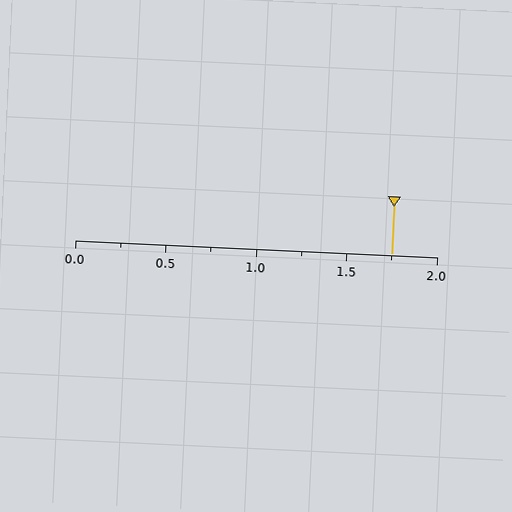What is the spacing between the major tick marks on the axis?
The major ticks are spaced 0.5 apart.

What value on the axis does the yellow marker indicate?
The marker indicates approximately 1.75.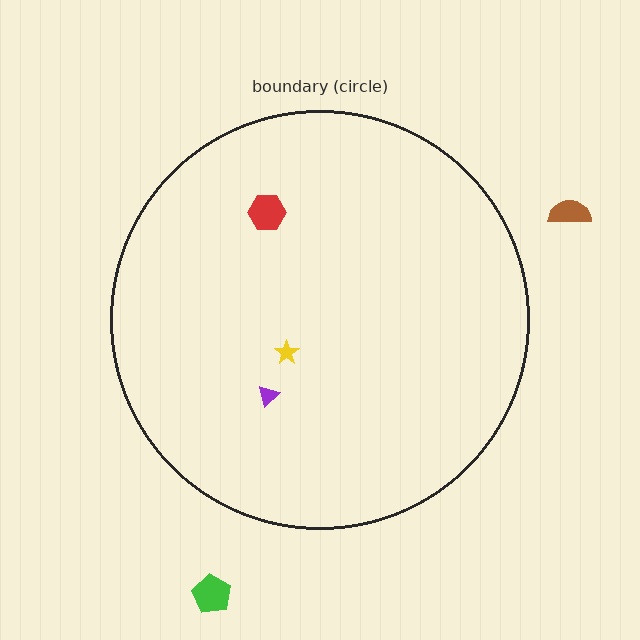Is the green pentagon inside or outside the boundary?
Outside.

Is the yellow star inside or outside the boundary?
Inside.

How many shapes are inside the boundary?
3 inside, 2 outside.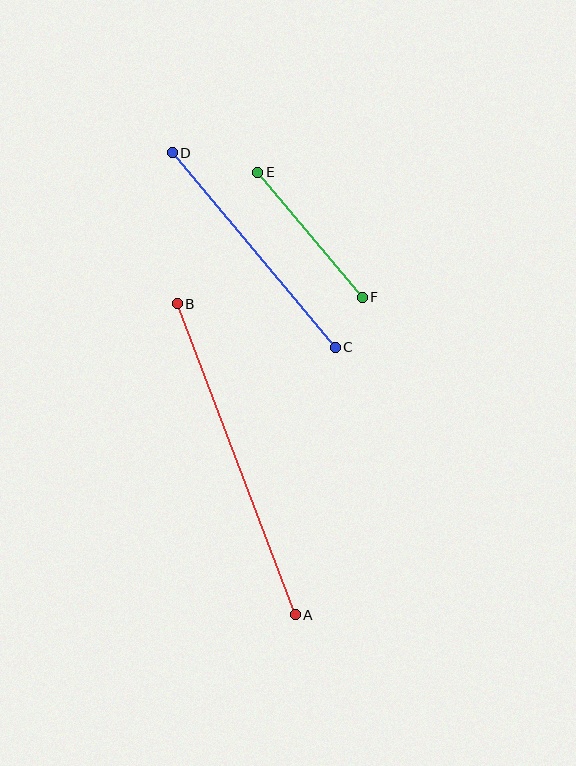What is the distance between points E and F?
The distance is approximately 163 pixels.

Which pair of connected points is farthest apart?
Points A and B are farthest apart.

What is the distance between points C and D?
The distance is approximately 254 pixels.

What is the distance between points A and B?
The distance is approximately 332 pixels.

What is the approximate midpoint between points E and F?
The midpoint is at approximately (310, 235) pixels.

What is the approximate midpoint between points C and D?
The midpoint is at approximately (254, 250) pixels.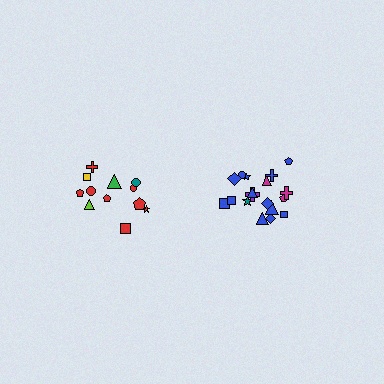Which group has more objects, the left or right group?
The right group.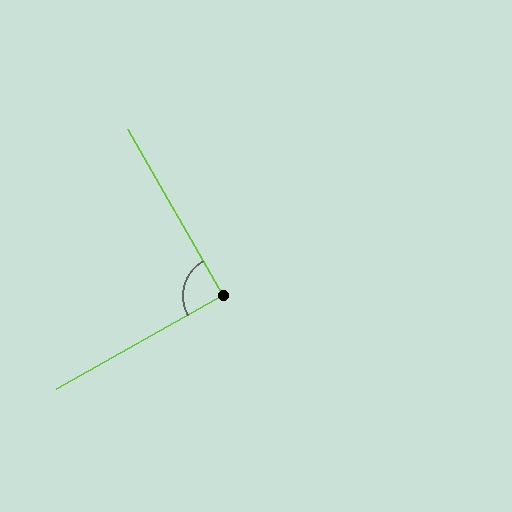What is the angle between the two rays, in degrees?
Approximately 90 degrees.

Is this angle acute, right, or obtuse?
It is approximately a right angle.